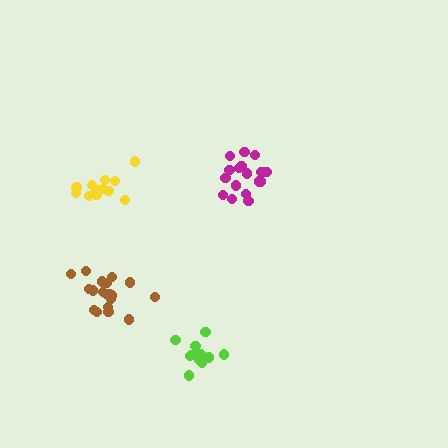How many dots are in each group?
Group 1: 13 dots, Group 2: 19 dots, Group 3: 17 dots, Group 4: 14 dots (63 total).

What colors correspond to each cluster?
The clusters are colored: yellow, brown, magenta, lime.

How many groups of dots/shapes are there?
There are 4 groups.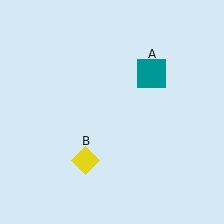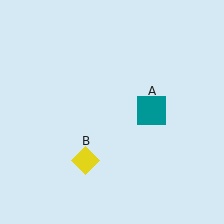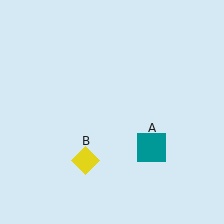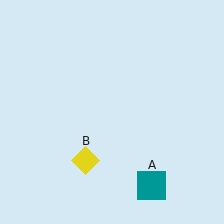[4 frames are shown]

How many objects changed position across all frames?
1 object changed position: teal square (object A).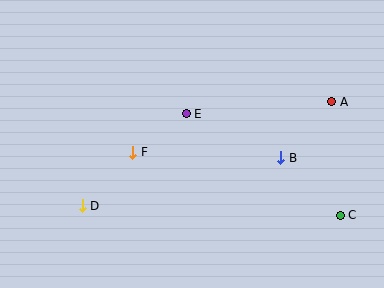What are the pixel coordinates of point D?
Point D is at (82, 206).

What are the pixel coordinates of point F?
Point F is at (133, 152).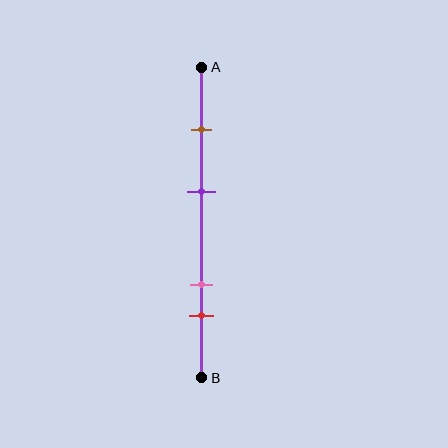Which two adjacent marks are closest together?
The pink and red marks are the closest adjacent pair.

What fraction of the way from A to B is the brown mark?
The brown mark is approximately 20% (0.2) of the way from A to B.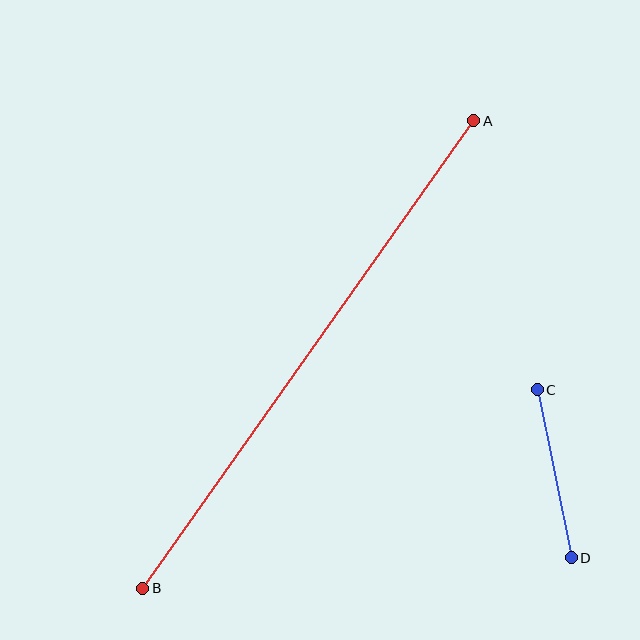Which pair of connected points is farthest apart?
Points A and B are farthest apart.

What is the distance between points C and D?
The distance is approximately 171 pixels.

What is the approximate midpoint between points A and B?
The midpoint is at approximately (308, 354) pixels.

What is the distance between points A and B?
The distance is approximately 573 pixels.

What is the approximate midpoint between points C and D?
The midpoint is at approximately (554, 474) pixels.